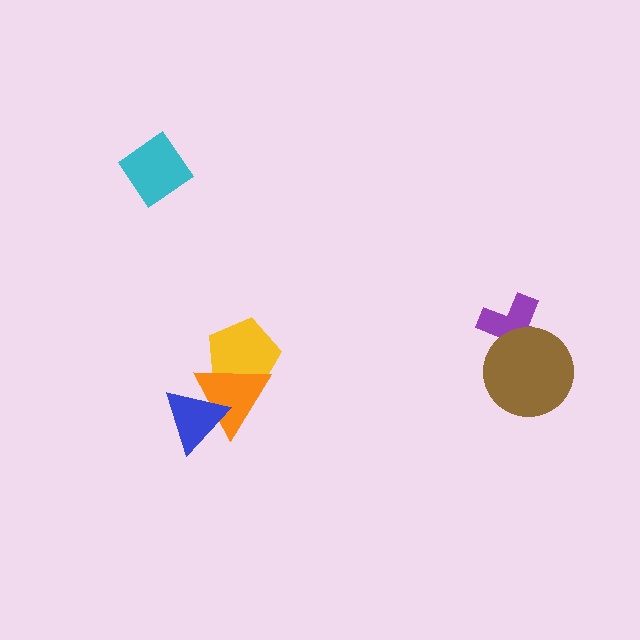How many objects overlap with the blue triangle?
1 object overlaps with the blue triangle.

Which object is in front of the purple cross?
The brown circle is in front of the purple cross.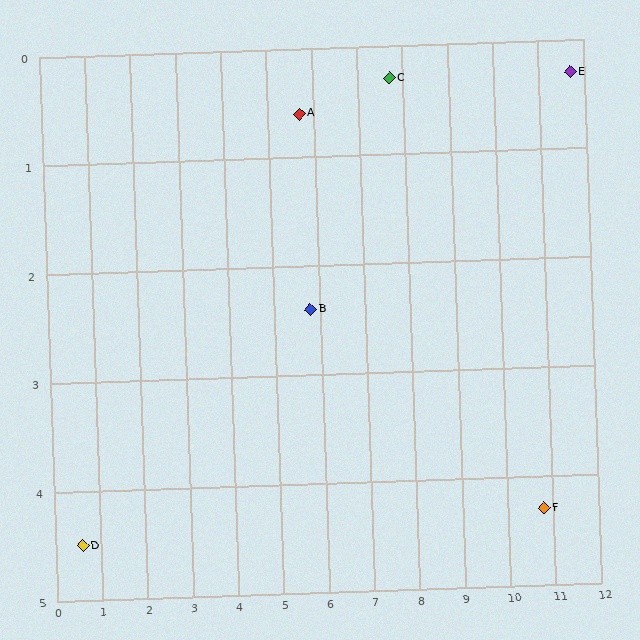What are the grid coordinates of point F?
Point F is at approximately (10.8, 4.3).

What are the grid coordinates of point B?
Point B is at approximately (5.8, 2.4).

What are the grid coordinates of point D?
Point D is at approximately (0.6, 4.5).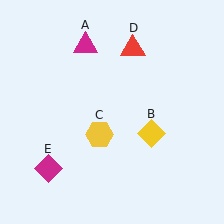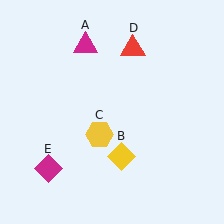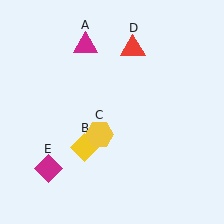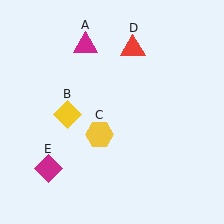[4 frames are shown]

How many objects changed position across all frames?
1 object changed position: yellow diamond (object B).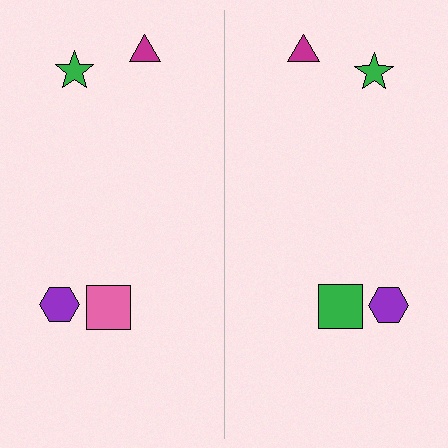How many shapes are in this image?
There are 8 shapes in this image.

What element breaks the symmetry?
The green square on the right side breaks the symmetry — its mirror counterpart is pink.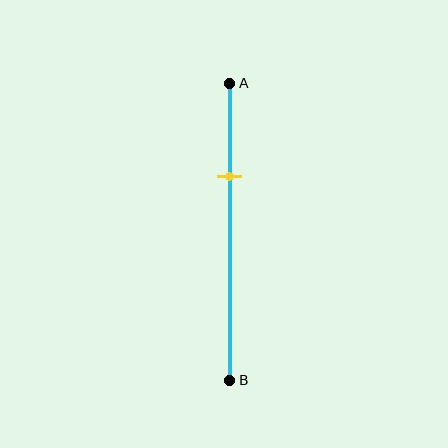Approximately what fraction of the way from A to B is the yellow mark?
The yellow mark is approximately 30% of the way from A to B.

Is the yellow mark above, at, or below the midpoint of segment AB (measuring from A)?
The yellow mark is above the midpoint of segment AB.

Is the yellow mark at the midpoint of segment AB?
No, the mark is at about 30% from A, not at the 50% midpoint.